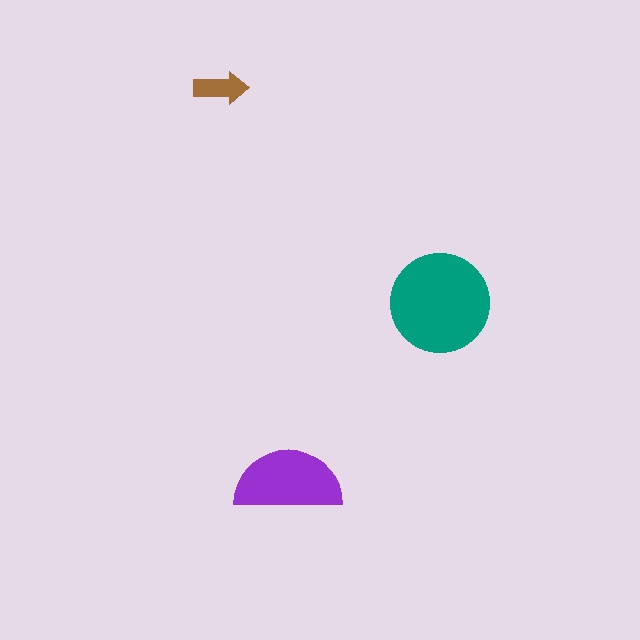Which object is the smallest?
The brown arrow.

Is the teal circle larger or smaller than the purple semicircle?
Larger.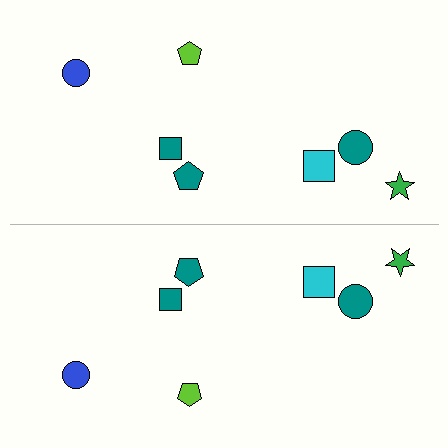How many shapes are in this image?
There are 14 shapes in this image.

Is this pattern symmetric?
Yes, this pattern has bilateral (reflection) symmetry.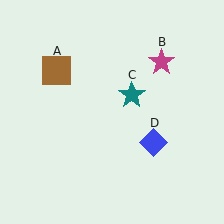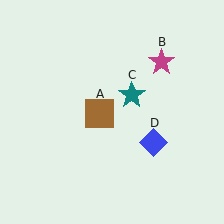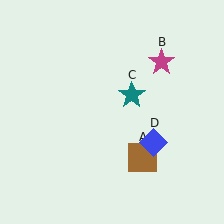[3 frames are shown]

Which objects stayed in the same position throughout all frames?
Magenta star (object B) and teal star (object C) and blue diamond (object D) remained stationary.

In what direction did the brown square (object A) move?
The brown square (object A) moved down and to the right.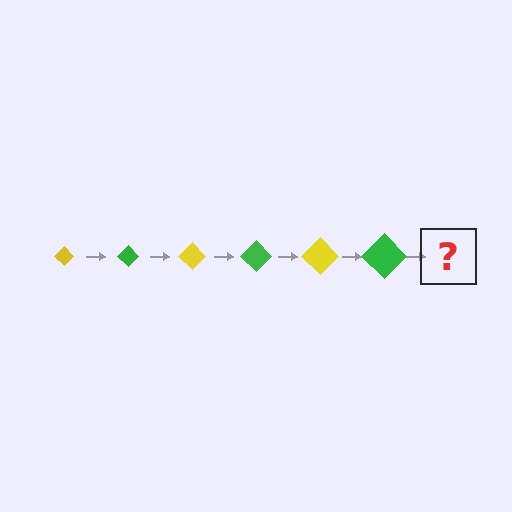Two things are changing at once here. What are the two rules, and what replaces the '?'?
The two rules are that the diamond grows larger each step and the color cycles through yellow and green. The '?' should be a yellow diamond, larger than the previous one.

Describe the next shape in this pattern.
It should be a yellow diamond, larger than the previous one.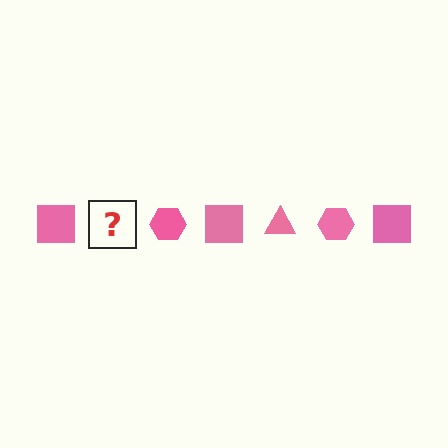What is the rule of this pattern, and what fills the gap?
The rule is that the pattern cycles through square, triangle, hexagon shapes in pink. The gap should be filled with a pink triangle.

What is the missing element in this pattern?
The missing element is a pink triangle.